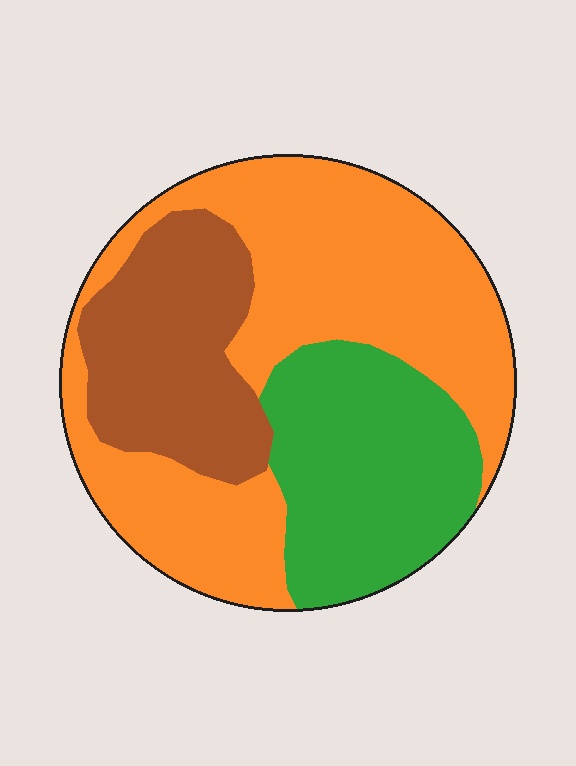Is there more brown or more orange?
Orange.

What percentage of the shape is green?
Green takes up about one quarter (1/4) of the shape.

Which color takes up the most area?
Orange, at roughly 50%.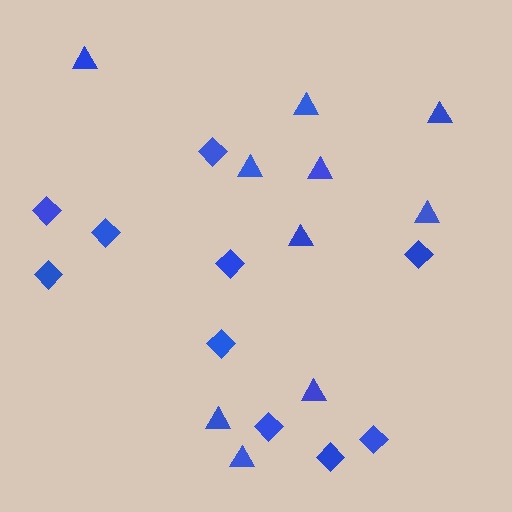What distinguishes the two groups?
There are 2 groups: one group of triangles (10) and one group of diamonds (10).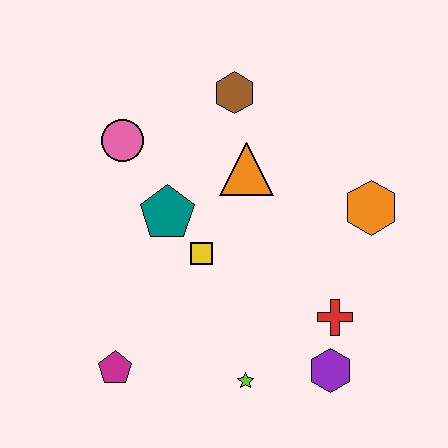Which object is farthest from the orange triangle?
The magenta pentagon is farthest from the orange triangle.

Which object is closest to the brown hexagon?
The orange triangle is closest to the brown hexagon.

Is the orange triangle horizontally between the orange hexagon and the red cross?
No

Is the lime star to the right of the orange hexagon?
No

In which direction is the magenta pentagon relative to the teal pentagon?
The magenta pentagon is below the teal pentagon.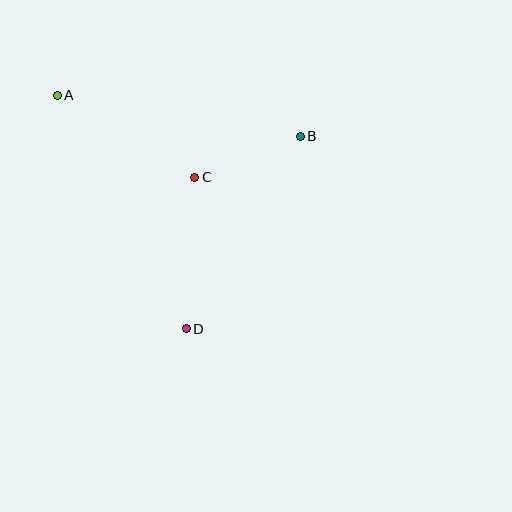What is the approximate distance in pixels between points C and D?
The distance between C and D is approximately 152 pixels.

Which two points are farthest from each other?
Points A and D are farthest from each other.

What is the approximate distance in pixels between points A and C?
The distance between A and C is approximately 160 pixels.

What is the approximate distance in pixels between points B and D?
The distance between B and D is approximately 224 pixels.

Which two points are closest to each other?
Points B and C are closest to each other.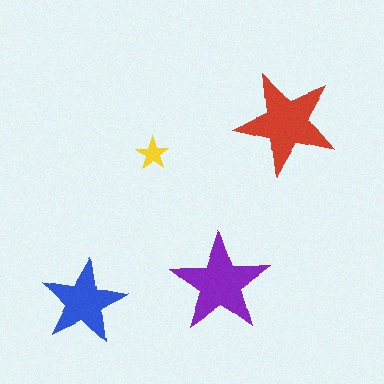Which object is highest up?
The red star is topmost.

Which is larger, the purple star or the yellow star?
The purple one.